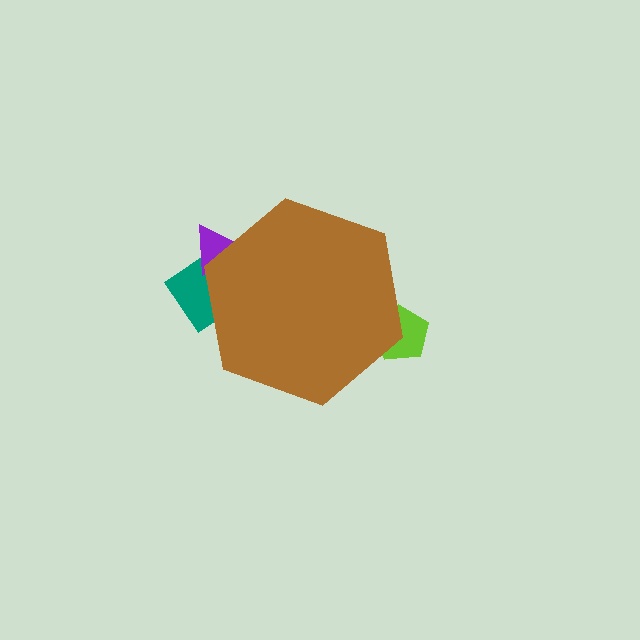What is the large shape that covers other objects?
A brown hexagon.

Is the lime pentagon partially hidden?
Yes, the lime pentagon is partially hidden behind the brown hexagon.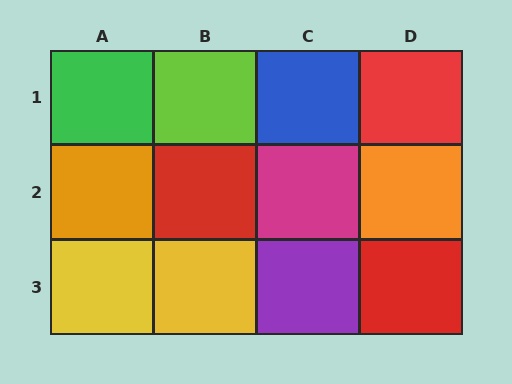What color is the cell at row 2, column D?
Orange.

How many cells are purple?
1 cell is purple.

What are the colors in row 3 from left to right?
Yellow, yellow, purple, red.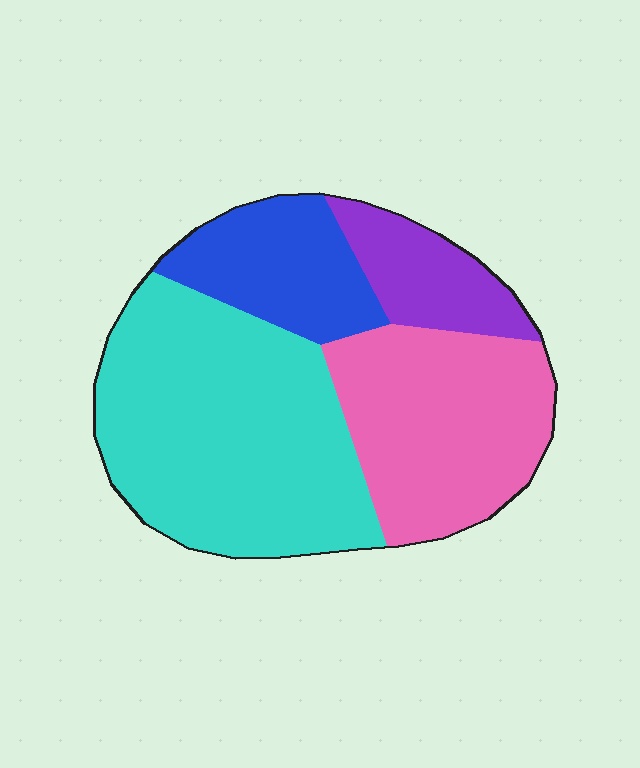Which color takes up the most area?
Cyan, at roughly 45%.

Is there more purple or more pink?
Pink.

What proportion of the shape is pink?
Pink takes up about one quarter (1/4) of the shape.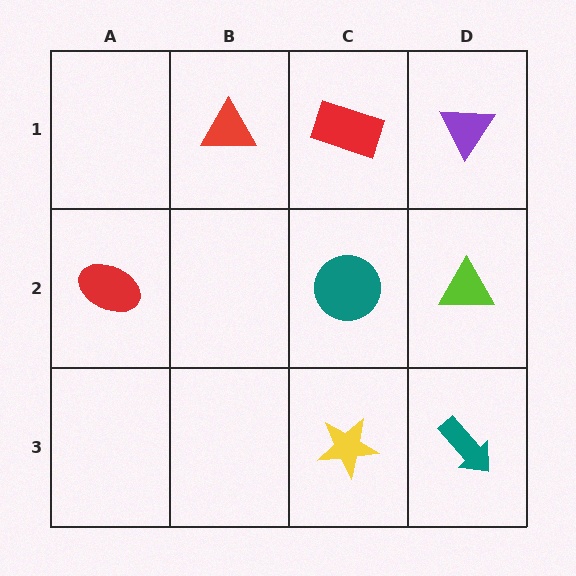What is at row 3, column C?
A yellow star.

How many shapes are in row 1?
3 shapes.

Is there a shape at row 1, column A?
No, that cell is empty.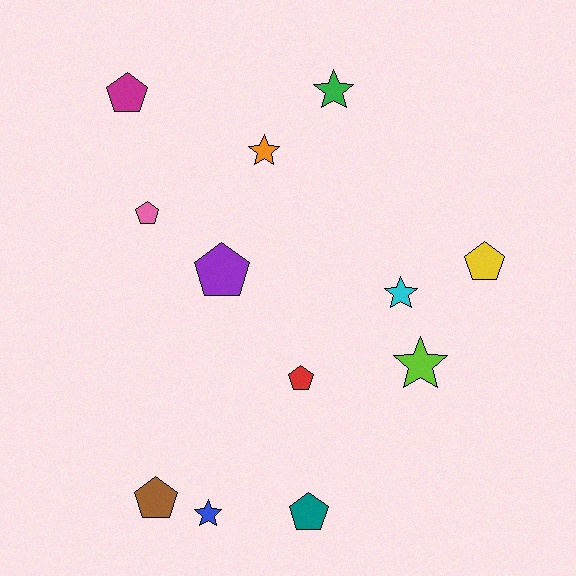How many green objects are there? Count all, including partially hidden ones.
There is 1 green object.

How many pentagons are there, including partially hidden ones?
There are 7 pentagons.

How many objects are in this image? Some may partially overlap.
There are 12 objects.